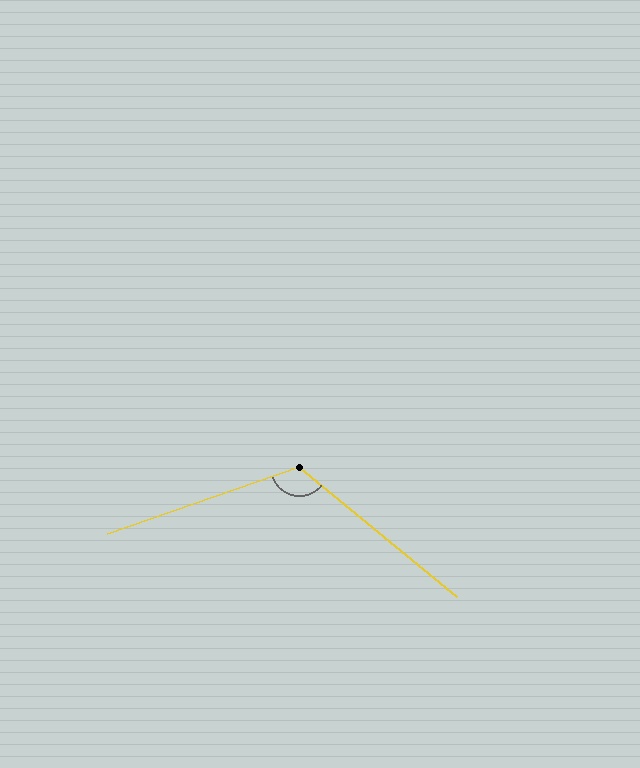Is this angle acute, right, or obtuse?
It is obtuse.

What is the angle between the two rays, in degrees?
Approximately 122 degrees.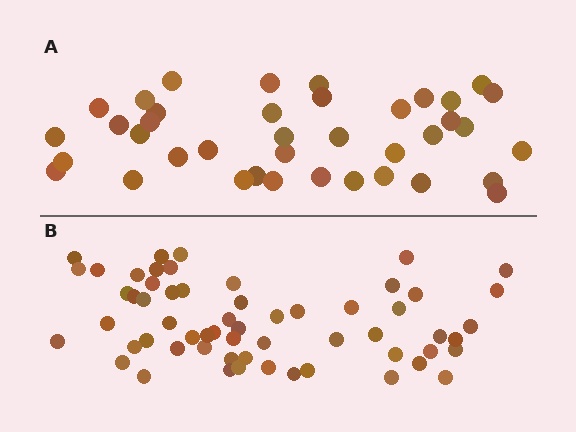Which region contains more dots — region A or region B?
Region B (the bottom region) has more dots.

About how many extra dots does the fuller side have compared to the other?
Region B has approximately 20 more dots than region A.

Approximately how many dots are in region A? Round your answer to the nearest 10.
About 40 dots. (The exact count is 39, which rounds to 40.)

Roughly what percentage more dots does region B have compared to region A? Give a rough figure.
About 50% more.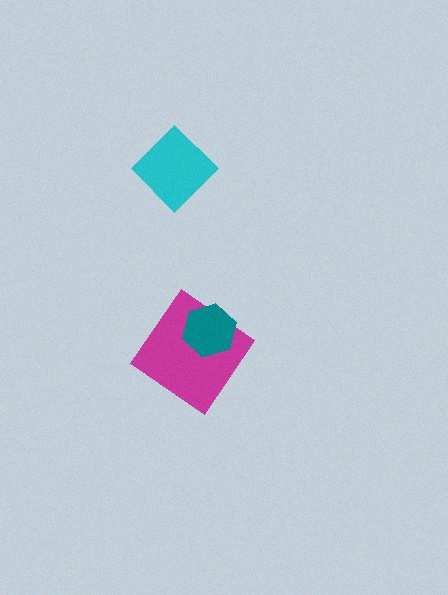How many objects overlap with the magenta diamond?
1 object overlaps with the magenta diamond.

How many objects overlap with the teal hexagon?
1 object overlaps with the teal hexagon.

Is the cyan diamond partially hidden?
No, no other shape covers it.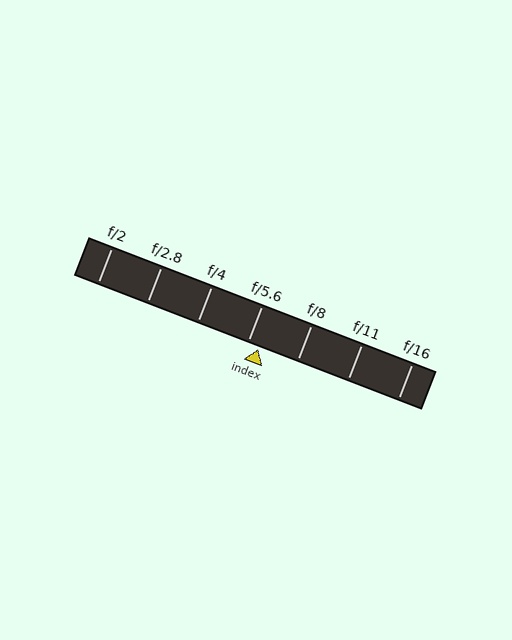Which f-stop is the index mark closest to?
The index mark is closest to f/5.6.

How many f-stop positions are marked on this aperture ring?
There are 7 f-stop positions marked.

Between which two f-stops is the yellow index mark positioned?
The index mark is between f/5.6 and f/8.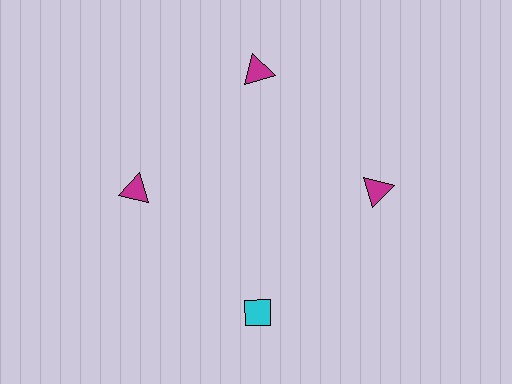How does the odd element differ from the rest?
It differs in both color (cyan instead of magenta) and shape (diamond instead of triangle).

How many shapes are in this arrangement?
There are 4 shapes arranged in a ring pattern.